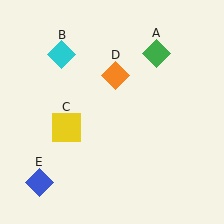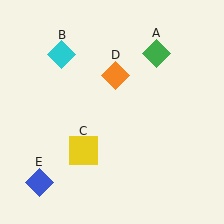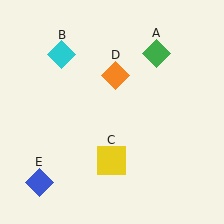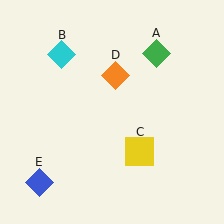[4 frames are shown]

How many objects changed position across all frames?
1 object changed position: yellow square (object C).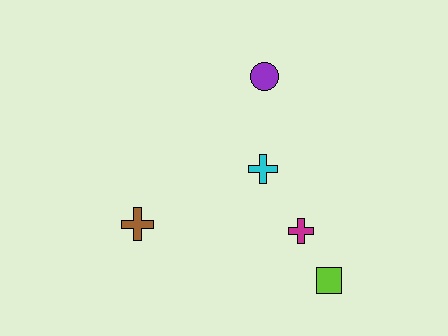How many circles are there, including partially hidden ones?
There is 1 circle.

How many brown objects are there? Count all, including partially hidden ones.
There is 1 brown object.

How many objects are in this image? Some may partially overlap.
There are 5 objects.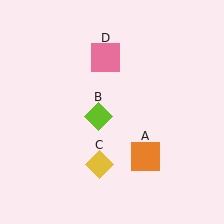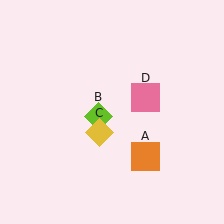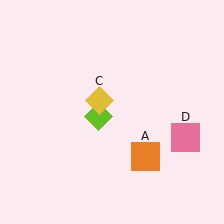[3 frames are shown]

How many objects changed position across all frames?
2 objects changed position: yellow diamond (object C), pink square (object D).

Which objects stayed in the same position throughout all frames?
Orange square (object A) and lime diamond (object B) remained stationary.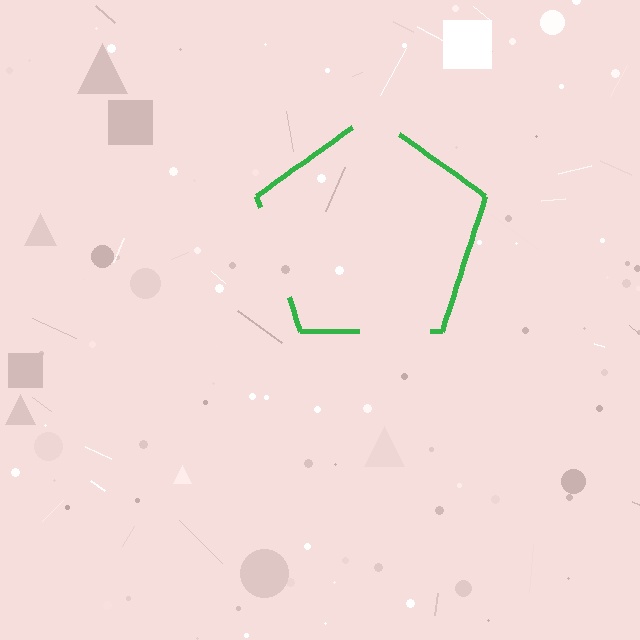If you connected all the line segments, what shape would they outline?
They would outline a pentagon.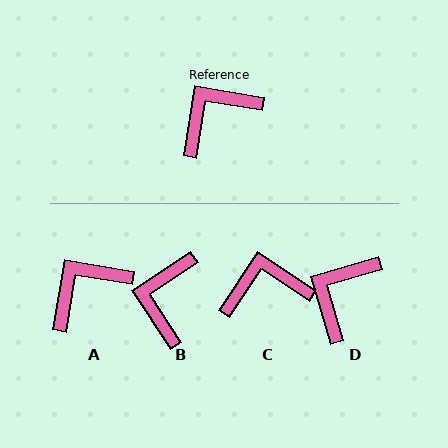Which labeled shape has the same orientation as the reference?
A.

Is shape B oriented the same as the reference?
No, it is off by about 42 degrees.